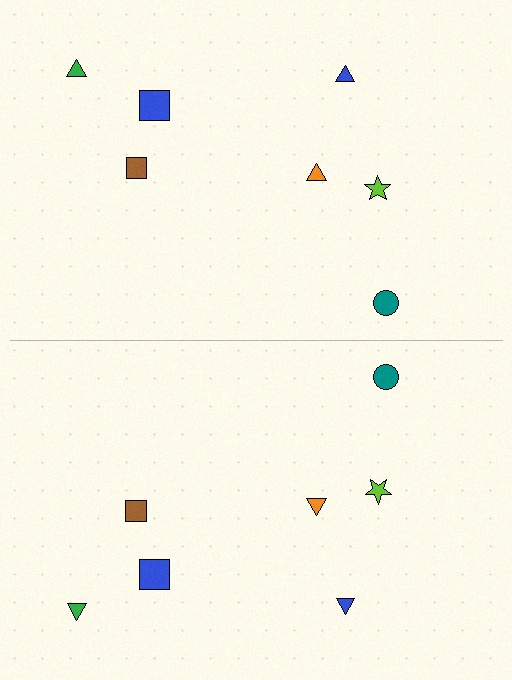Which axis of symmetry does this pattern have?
The pattern has a horizontal axis of symmetry running through the center of the image.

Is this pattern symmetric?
Yes, this pattern has bilateral (reflection) symmetry.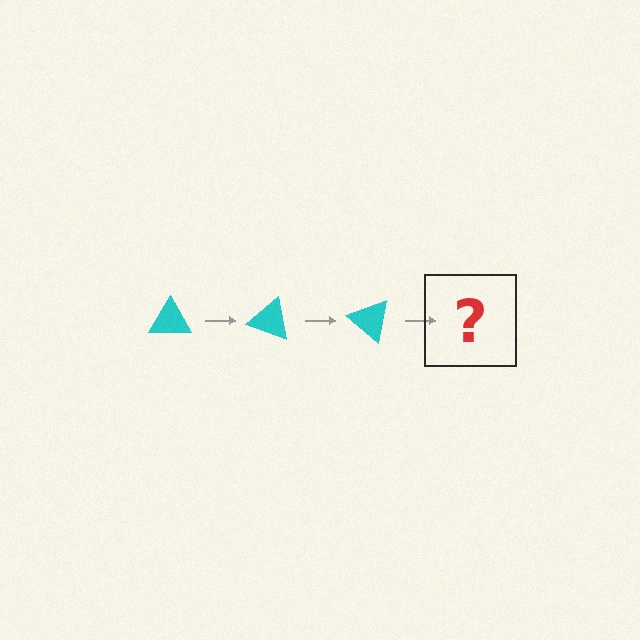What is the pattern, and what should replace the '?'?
The pattern is that the triangle rotates 20 degrees each step. The '?' should be a cyan triangle rotated 60 degrees.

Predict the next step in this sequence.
The next step is a cyan triangle rotated 60 degrees.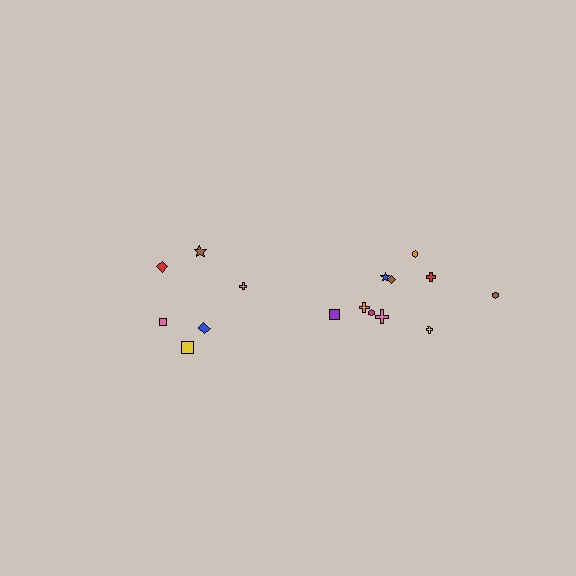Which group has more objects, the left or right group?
The right group.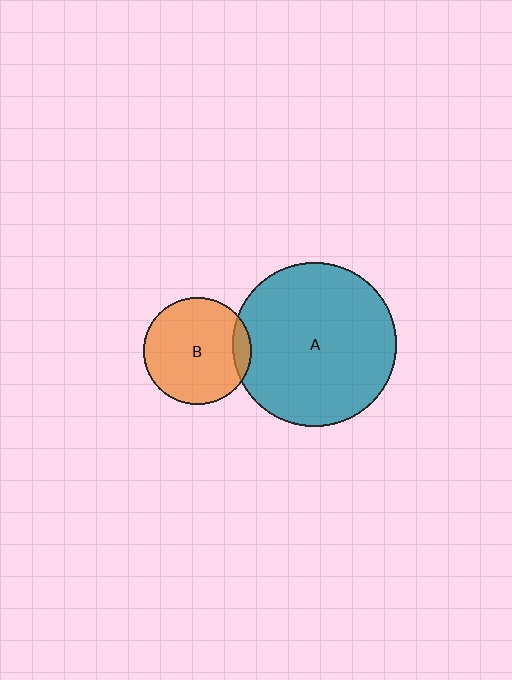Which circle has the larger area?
Circle A (teal).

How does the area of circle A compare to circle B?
Approximately 2.3 times.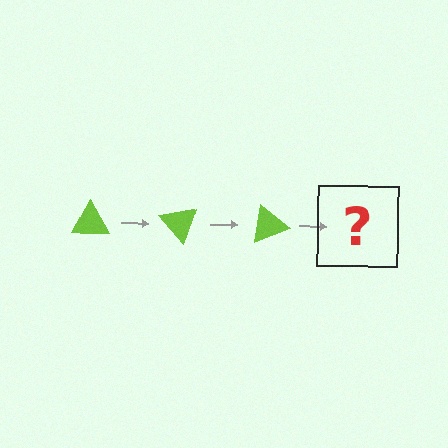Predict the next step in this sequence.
The next step is a lime triangle rotated 150 degrees.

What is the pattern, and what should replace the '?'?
The pattern is that the triangle rotates 50 degrees each step. The '?' should be a lime triangle rotated 150 degrees.